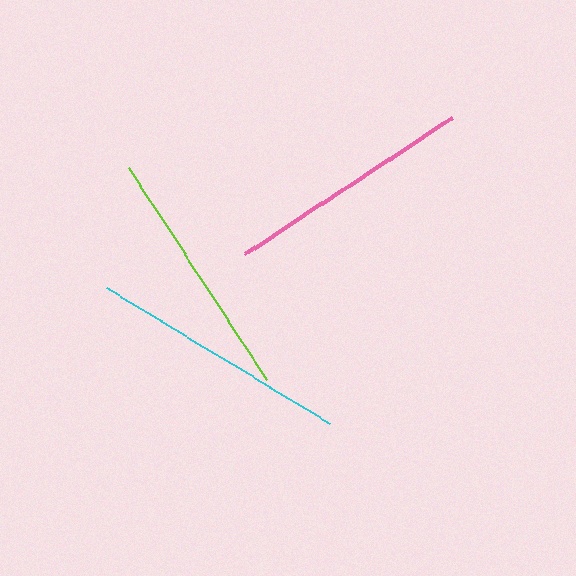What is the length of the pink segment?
The pink segment is approximately 248 pixels long.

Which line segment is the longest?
The cyan line is the longest at approximately 261 pixels.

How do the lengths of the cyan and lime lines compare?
The cyan and lime lines are approximately the same length.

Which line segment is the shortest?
The pink line is the shortest at approximately 248 pixels.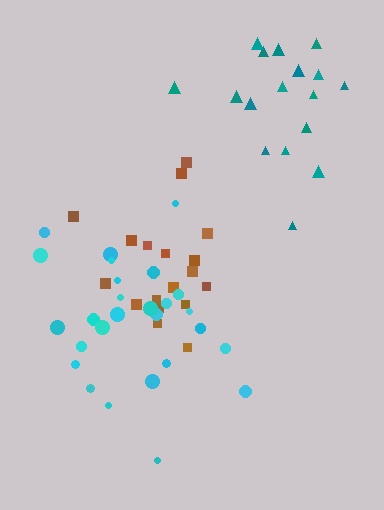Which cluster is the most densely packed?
Brown.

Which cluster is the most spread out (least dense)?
Teal.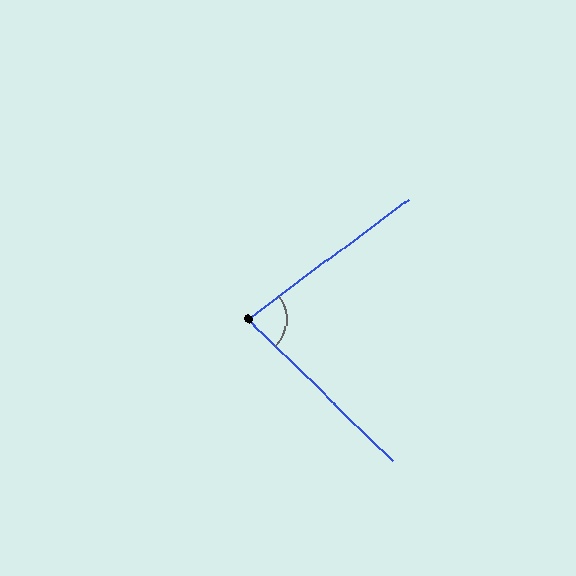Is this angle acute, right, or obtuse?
It is acute.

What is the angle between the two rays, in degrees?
Approximately 81 degrees.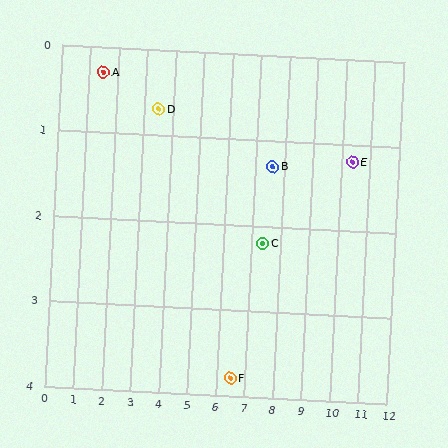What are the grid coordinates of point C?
Point C is at approximately (7.4, 2.2).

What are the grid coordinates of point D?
Point D is at approximately (3.5, 0.7).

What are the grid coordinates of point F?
Point F is at approximately (6.5, 3.8).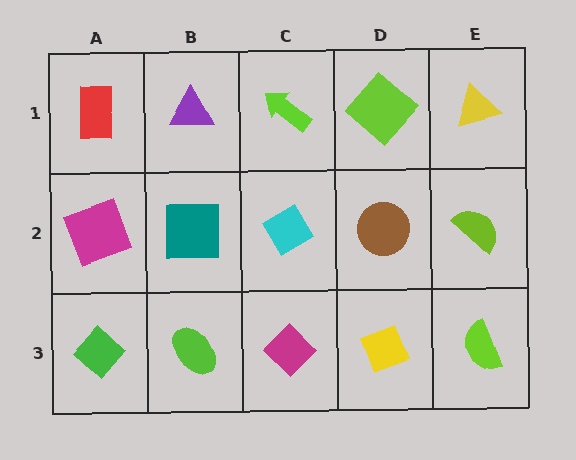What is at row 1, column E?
A yellow triangle.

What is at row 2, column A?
A magenta square.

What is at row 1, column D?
A lime diamond.